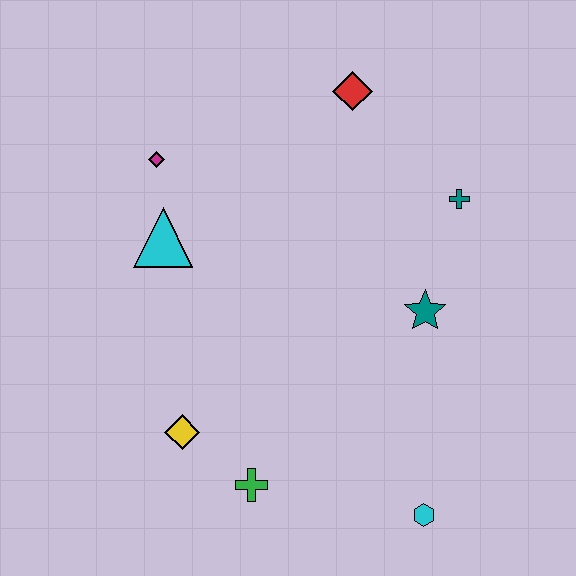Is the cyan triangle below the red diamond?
Yes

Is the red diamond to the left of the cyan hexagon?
Yes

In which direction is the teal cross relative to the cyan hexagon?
The teal cross is above the cyan hexagon.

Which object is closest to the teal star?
The teal cross is closest to the teal star.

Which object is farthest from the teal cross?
The yellow diamond is farthest from the teal cross.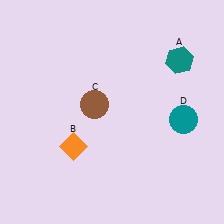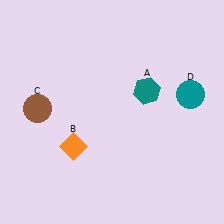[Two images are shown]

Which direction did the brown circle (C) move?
The brown circle (C) moved left.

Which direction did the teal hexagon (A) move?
The teal hexagon (A) moved left.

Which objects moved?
The objects that moved are: the teal hexagon (A), the brown circle (C), the teal circle (D).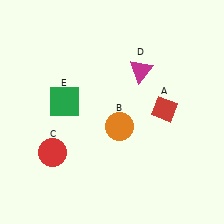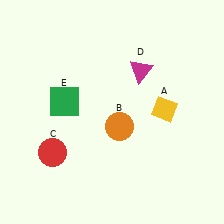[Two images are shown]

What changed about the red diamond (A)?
In Image 1, A is red. In Image 2, it changed to yellow.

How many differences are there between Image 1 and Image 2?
There is 1 difference between the two images.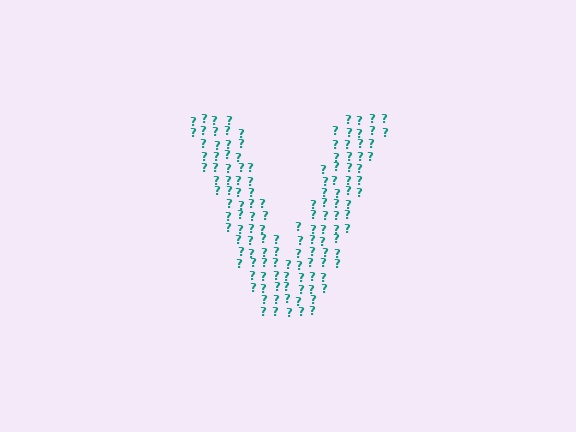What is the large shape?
The large shape is the letter V.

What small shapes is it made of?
It is made of small question marks.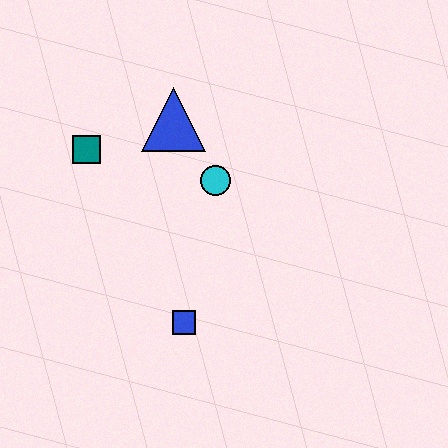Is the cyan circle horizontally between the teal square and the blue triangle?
No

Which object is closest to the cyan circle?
The blue triangle is closest to the cyan circle.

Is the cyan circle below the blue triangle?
Yes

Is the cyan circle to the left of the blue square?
No